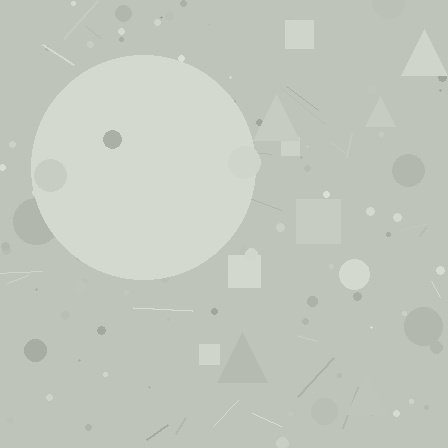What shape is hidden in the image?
A circle is hidden in the image.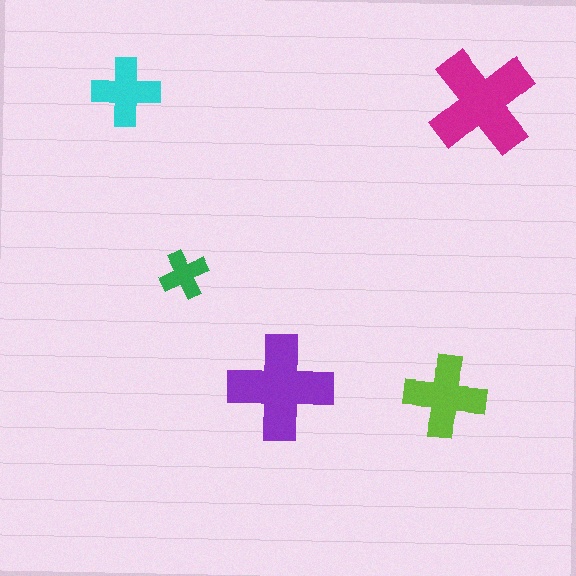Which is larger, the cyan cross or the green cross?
The cyan one.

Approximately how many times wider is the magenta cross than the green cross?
About 2 times wider.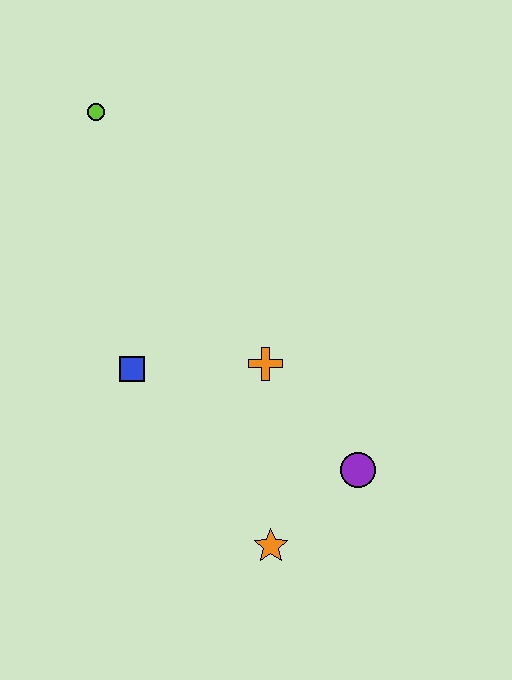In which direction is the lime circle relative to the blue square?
The lime circle is above the blue square.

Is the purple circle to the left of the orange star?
No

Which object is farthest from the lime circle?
The orange star is farthest from the lime circle.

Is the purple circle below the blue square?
Yes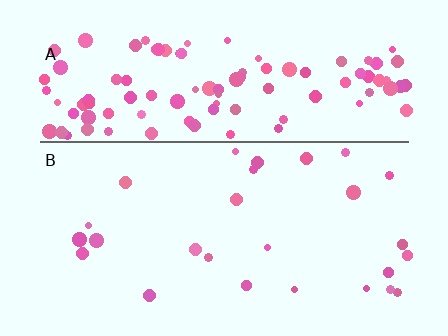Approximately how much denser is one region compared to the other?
Approximately 4.4× — region A over region B.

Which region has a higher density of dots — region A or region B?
A (the top).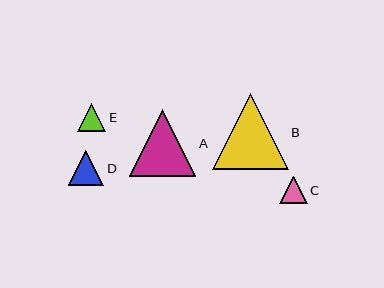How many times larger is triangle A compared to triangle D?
Triangle A is approximately 1.9 times the size of triangle D.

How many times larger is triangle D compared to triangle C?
Triangle D is approximately 1.3 times the size of triangle C.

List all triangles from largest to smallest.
From largest to smallest: B, A, D, E, C.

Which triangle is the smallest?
Triangle C is the smallest with a size of approximately 27 pixels.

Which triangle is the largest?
Triangle B is the largest with a size of approximately 76 pixels.